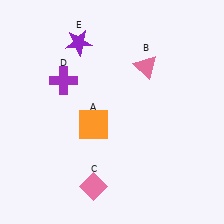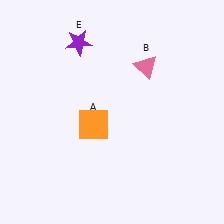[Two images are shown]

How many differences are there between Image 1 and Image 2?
There are 2 differences between the two images.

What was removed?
The purple cross (D), the pink diamond (C) were removed in Image 2.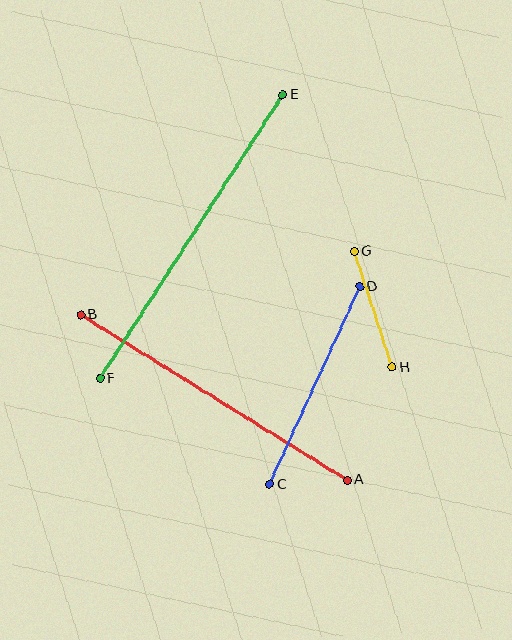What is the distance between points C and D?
The distance is approximately 217 pixels.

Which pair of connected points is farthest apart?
Points E and F are farthest apart.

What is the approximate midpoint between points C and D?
The midpoint is at approximately (315, 385) pixels.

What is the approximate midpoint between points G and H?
The midpoint is at approximately (373, 309) pixels.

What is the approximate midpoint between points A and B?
The midpoint is at approximately (214, 398) pixels.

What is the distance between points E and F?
The distance is approximately 338 pixels.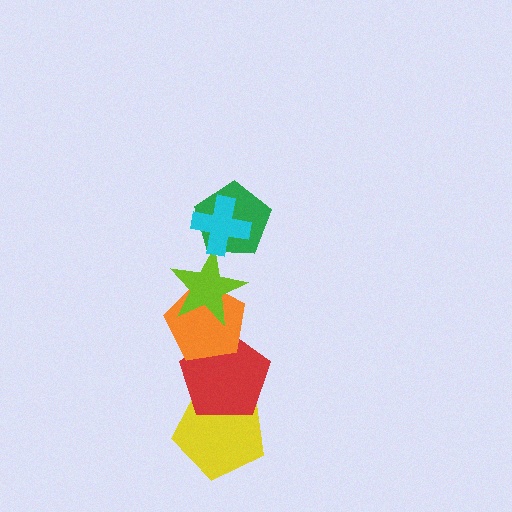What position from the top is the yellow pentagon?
The yellow pentagon is 6th from the top.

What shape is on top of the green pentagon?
The cyan cross is on top of the green pentagon.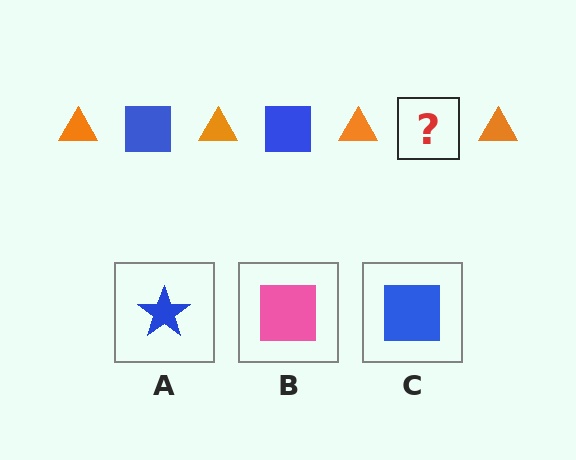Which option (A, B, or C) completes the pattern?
C.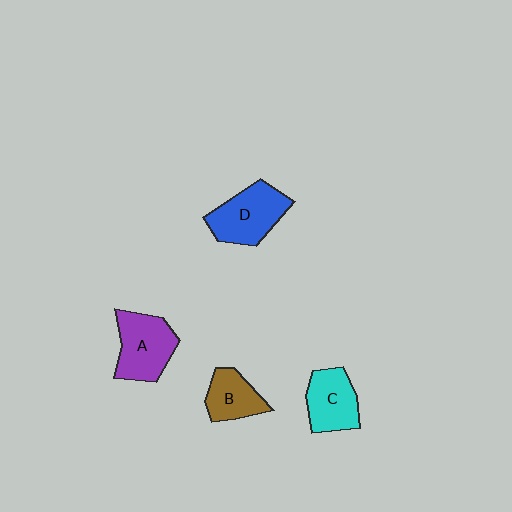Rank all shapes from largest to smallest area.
From largest to smallest: D (blue), A (purple), C (cyan), B (brown).